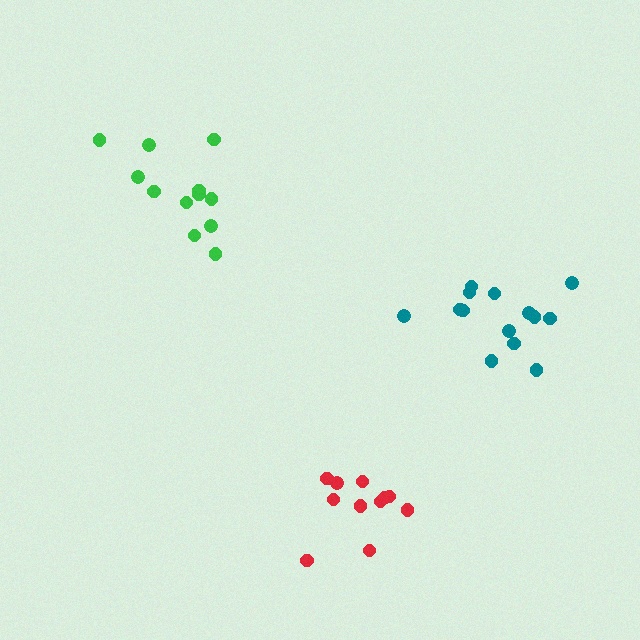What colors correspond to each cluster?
The clusters are colored: green, red, teal.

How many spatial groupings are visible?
There are 3 spatial groupings.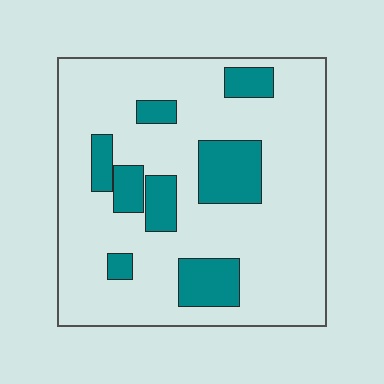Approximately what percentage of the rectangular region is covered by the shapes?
Approximately 20%.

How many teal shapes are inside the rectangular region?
8.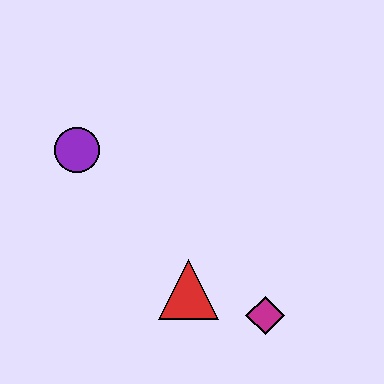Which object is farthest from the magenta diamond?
The purple circle is farthest from the magenta diamond.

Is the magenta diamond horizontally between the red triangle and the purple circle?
No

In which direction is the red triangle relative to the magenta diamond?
The red triangle is to the left of the magenta diamond.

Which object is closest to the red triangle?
The magenta diamond is closest to the red triangle.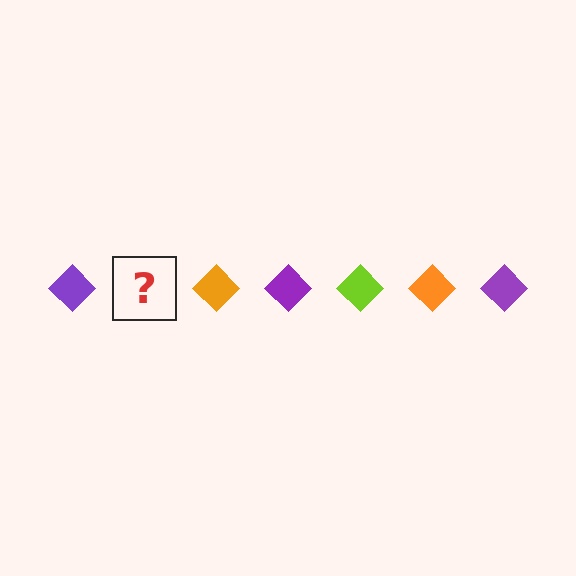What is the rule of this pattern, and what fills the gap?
The rule is that the pattern cycles through purple, lime, orange diamonds. The gap should be filled with a lime diamond.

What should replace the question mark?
The question mark should be replaced with a lime diamond.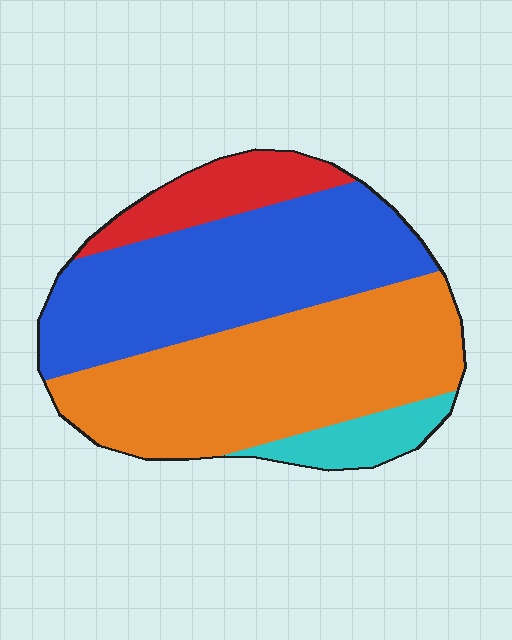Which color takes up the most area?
Orange, at roughly 45%.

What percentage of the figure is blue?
Blue covers roughly 40% of the figure.